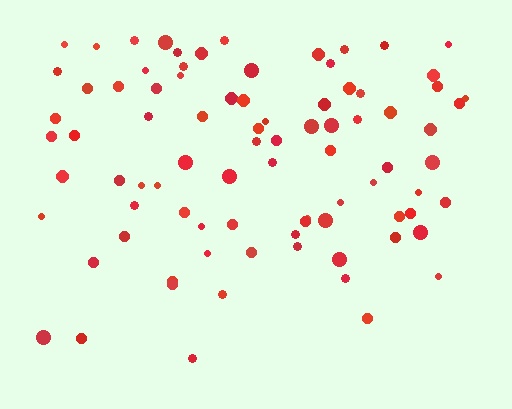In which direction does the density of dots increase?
From bottom to top, with the top side densest.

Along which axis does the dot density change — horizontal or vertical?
Vertical.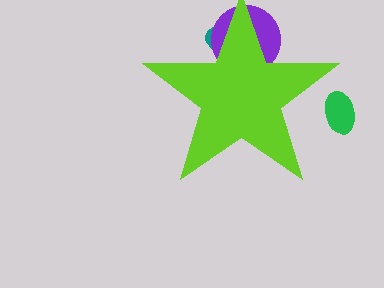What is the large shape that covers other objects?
A lime star.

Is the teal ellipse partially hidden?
Yes, the teal ellipse is partially hidden behind the lime star.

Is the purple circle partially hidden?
Yes, the purple circle is partially hidden behind the lime star.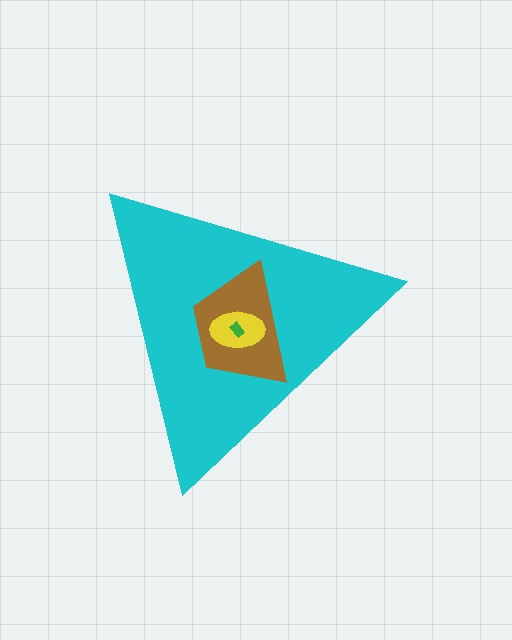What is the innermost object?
The green rectangle.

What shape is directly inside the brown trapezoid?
The yellow ellipse.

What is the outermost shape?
The cyan triangle.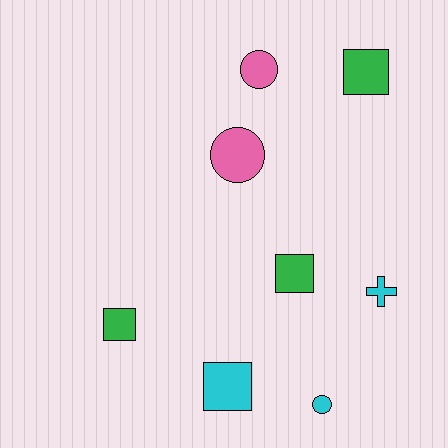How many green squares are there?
There are 3 green squares.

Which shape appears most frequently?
Square, with 4 objects.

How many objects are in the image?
There are 8 objects.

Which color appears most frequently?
Cyan, with 3 objects.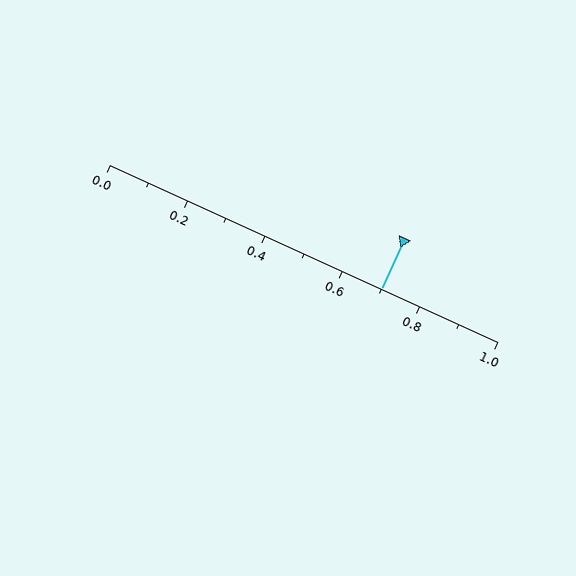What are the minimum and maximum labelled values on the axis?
The axis runs from 0.0 to 1.0.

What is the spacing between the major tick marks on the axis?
The major ticks are spaced 0.2 apart.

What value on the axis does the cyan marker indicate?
The marker indicates approximately 0.7.